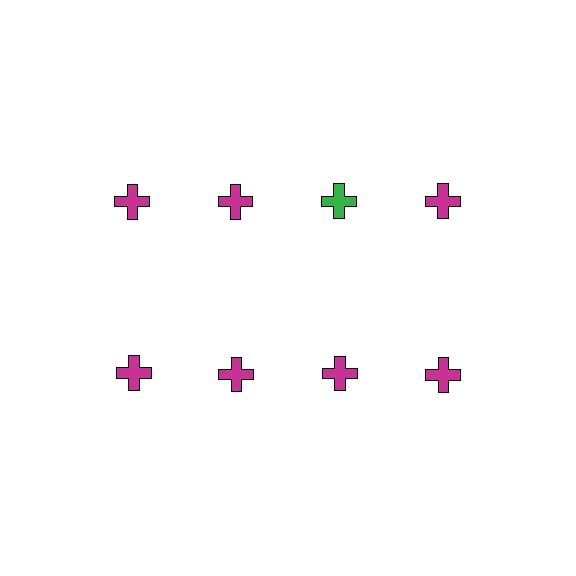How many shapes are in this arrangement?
There are 8 shapes arranged in a grid pattern.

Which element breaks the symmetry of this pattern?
The green cross in the top row, center column breaks the symmetry. All other shapes are magenta crosses.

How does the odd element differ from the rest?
It has a different color: green instead of magenta.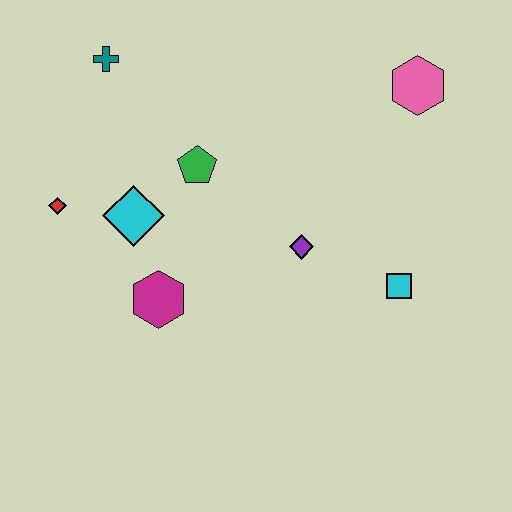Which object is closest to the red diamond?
The cyan diamond is closest to the red diamond.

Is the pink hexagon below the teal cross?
Yes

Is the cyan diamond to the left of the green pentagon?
Yes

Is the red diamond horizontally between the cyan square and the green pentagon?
No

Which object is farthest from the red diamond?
The pink hexagon is farthest from the red diamond.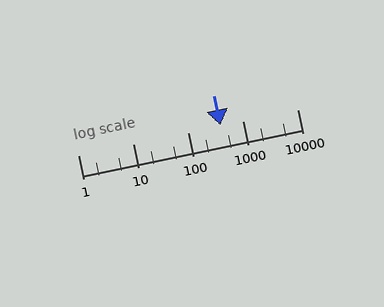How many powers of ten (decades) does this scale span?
The scale spans 4 decades, from 1 to 10000.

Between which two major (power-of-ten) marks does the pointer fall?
The pointer is between 100 and 1000.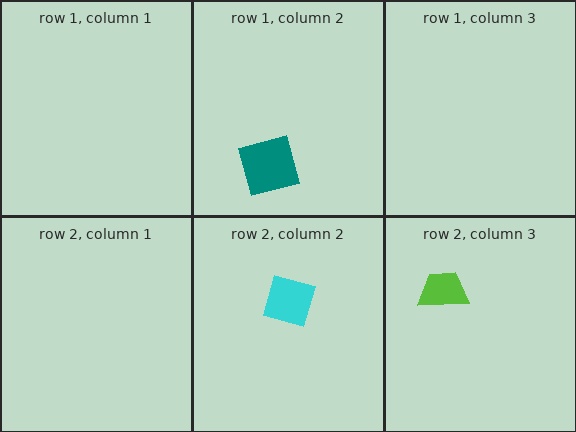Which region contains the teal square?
The row 1, column 2 region.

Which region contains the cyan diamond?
The row 2, column 2 region.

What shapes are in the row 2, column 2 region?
The cyan diamond.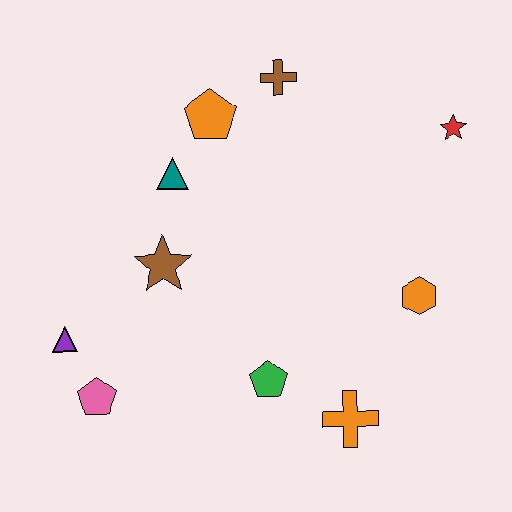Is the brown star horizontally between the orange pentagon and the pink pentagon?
Yes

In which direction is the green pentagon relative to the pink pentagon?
The green pentagon is to the right of the pink pentagon.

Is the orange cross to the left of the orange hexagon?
Yes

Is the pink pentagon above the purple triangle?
No